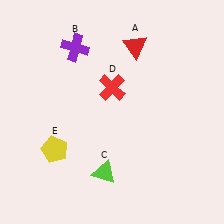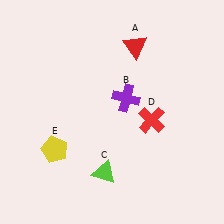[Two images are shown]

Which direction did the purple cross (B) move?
The purple cross (B) moved right.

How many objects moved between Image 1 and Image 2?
2 objects moved between the two images.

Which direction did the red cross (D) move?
The red cross (D) moved right.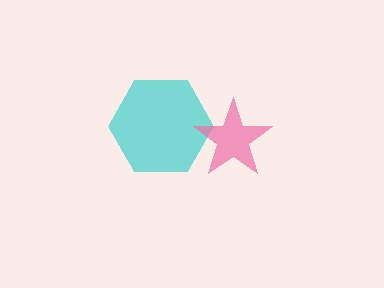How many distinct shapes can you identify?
There are 2 distinct shapes: a cyan hexagon, a pink star.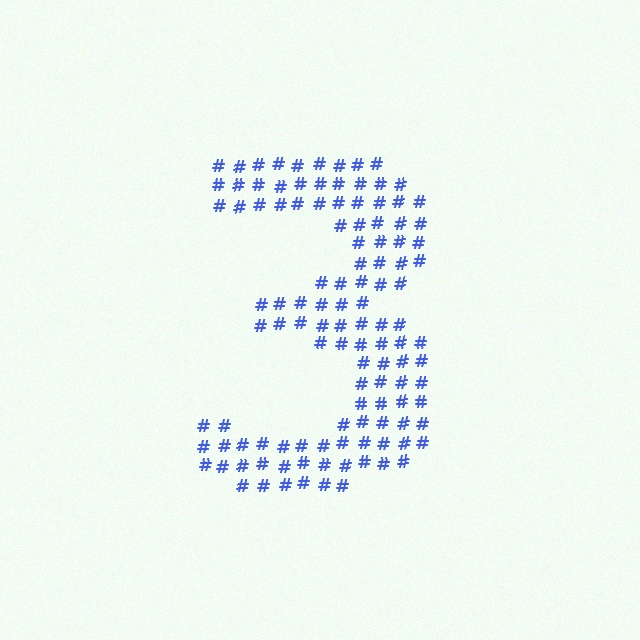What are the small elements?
The small elements are hash symbols.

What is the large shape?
The large shape is the digit 3.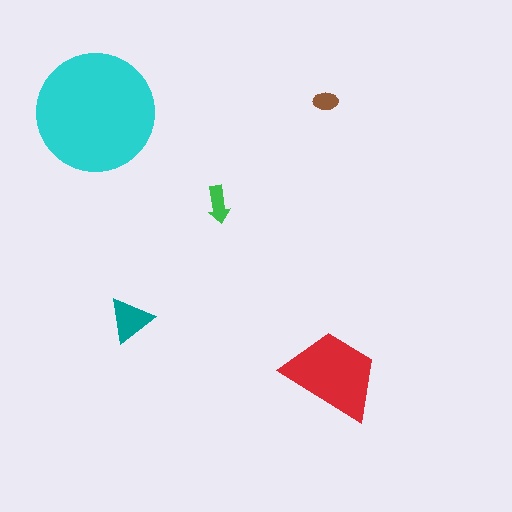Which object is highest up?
The brown ellipse is topmost.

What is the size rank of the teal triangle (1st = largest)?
3rd.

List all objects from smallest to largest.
The brown ellipse, the green arrow, the teal triangle, the red trapezoid, the cyan circle.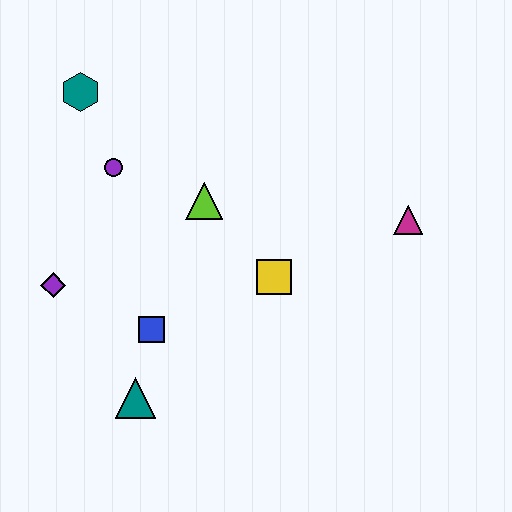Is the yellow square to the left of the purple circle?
No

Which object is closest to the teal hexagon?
The purple circle is closest to the teal hexagon.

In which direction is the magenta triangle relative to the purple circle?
The magenta triangle is to the right of the purple circle.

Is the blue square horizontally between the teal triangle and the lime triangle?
Yes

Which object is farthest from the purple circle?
The magenta triangle is farthest from the purple circle.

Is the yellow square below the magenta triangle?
Yes